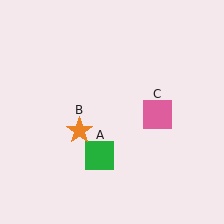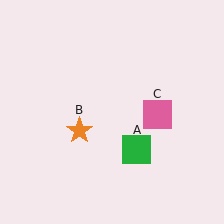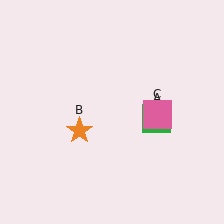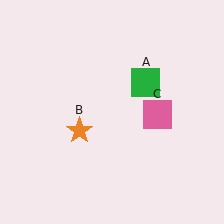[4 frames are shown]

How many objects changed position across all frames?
1 object changed position: green square (object A).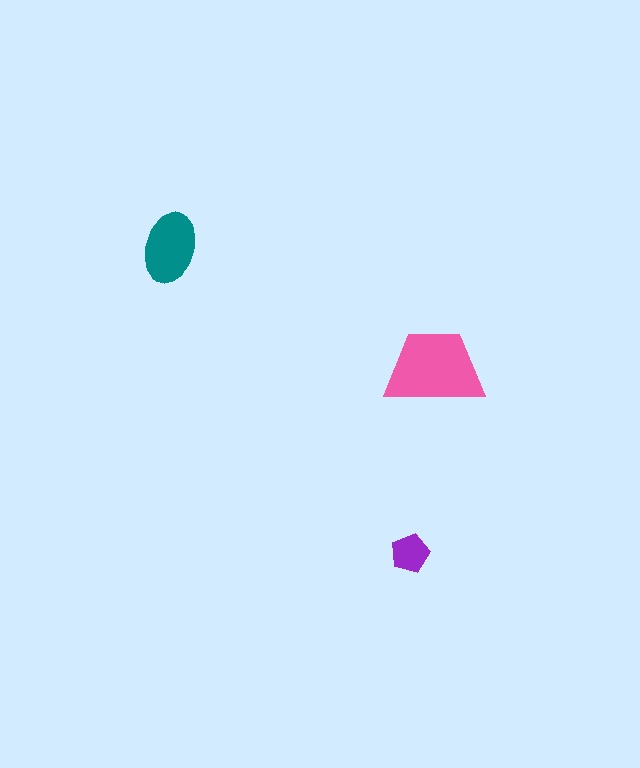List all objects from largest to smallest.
The pink trapezoid, the teal ellipse, the purple pentagon.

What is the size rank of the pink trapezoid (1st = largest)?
1st.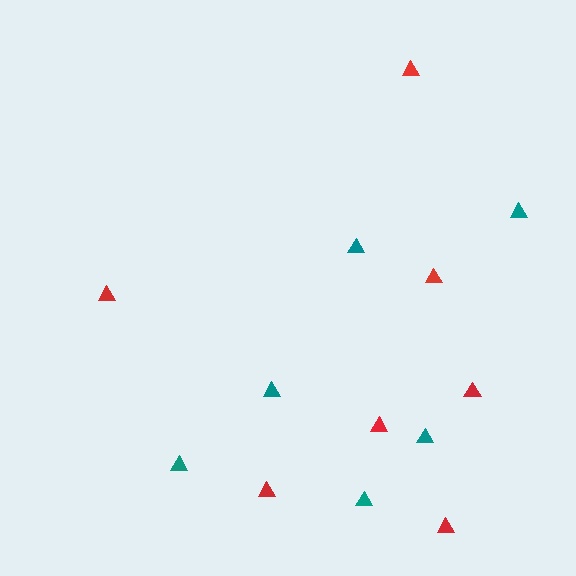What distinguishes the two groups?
There are 2 groups: one group of teal triangles (6) and one group of red triangles (7).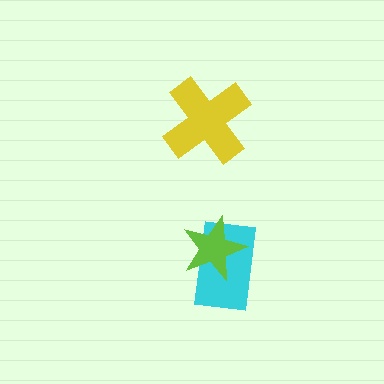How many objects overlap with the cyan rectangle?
1 object overlaps with the cyan rectangle.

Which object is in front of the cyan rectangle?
The lime star is in front of the cyan rectangle.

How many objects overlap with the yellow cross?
0 objects overlap with the yellow cross.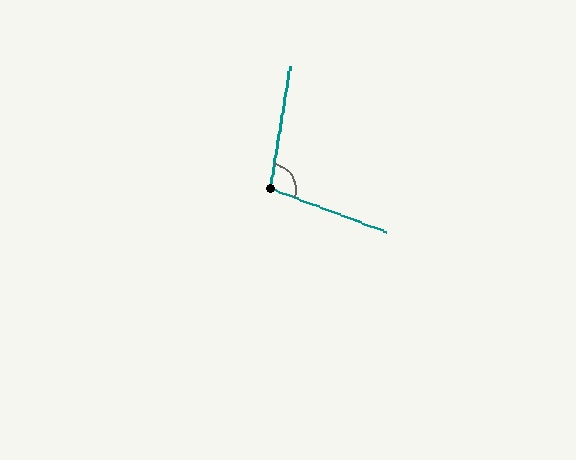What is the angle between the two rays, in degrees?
Approximately 102 degrees.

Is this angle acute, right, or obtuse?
It is obtuse.